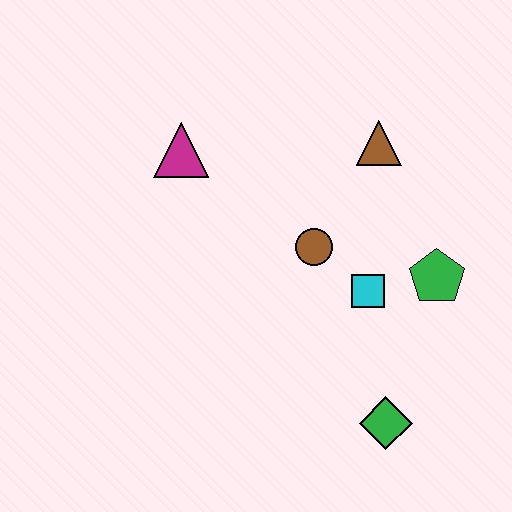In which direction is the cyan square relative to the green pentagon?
The cyan square is to the left of the green pentagon.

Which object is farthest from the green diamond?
The magenta triangle is farthest from the green diamond.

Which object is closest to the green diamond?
The cyan square is closest to the green diamond.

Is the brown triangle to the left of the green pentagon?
Yes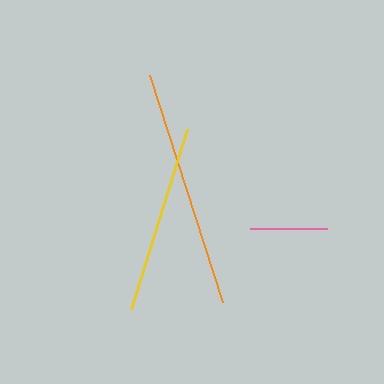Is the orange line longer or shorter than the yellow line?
The orange line is longer than the yellow line.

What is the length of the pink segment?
The pink segment is approximately 77 pixels long.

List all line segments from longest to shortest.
From longest to shortest: orange, yellow, pink.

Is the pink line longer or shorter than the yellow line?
The yellow line is longer than the pink line.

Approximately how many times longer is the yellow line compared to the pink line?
The yellow line is approximately 2.4 times the length of the pink line.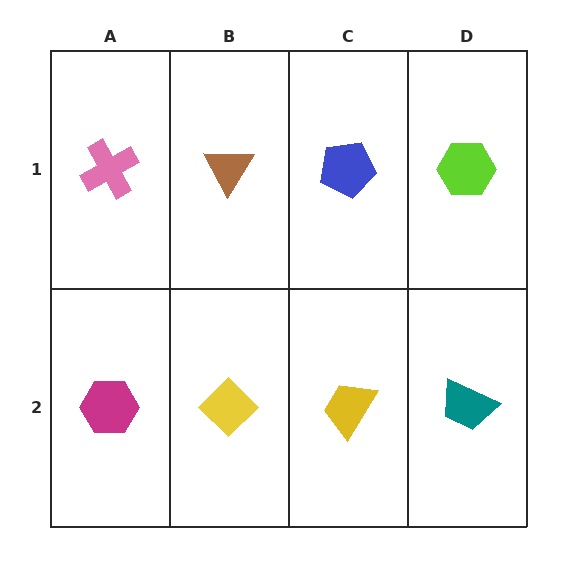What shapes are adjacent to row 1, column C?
A yellow trapezoid (row 2, column C), a brown triangle (row 1, column B), a lime hexagon (row 1, column D).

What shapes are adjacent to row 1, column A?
A magenta hexagon (row 2, column A), a brown triangle (row 1, column B).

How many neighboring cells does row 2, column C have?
3.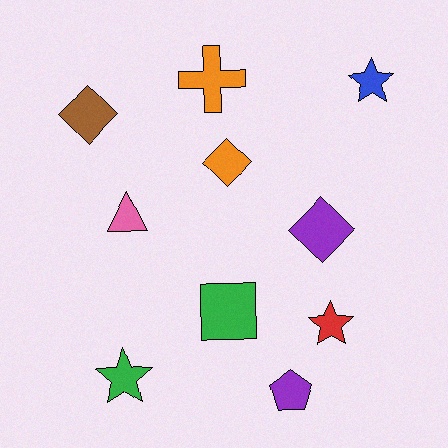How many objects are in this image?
There are 10 objects.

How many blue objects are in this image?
There is 1 blue object.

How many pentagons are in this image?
There is 1 pentagon.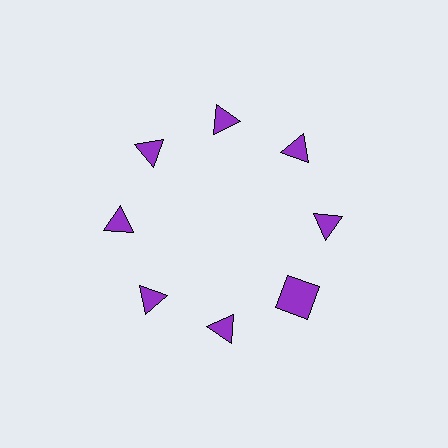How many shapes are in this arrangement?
There are 8 shapes arranged in a ring pattern.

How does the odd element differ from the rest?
It has a different shape: square instead of triangle.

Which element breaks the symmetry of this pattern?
The purple square at roughly the 4 o'clock position breaks the symmetry. All other shapes are purple triangles.